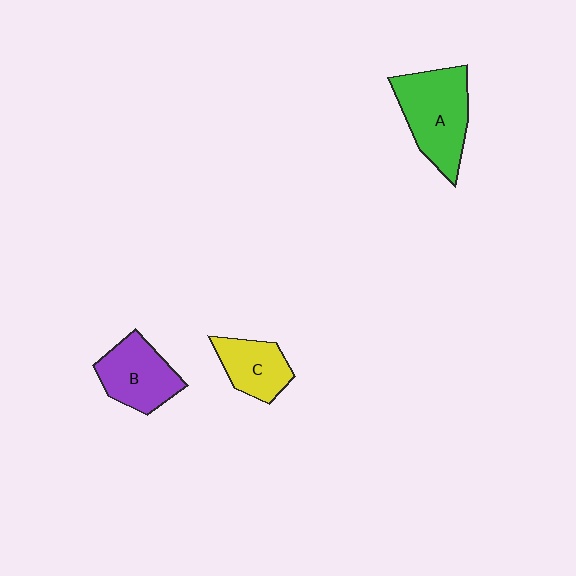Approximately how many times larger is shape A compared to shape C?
Approximately 1.7 times.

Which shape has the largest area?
Shape A (green).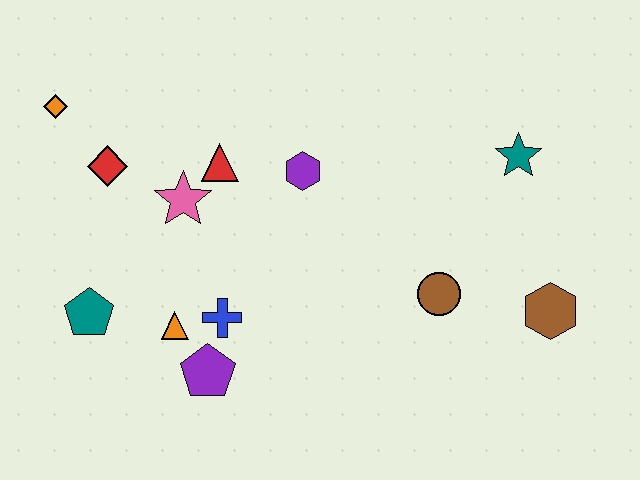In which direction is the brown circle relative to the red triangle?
The brown circle is to the right of the red triangle.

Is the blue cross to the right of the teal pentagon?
Yes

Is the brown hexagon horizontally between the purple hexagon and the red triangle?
No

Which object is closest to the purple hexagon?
The red triangle is closest to the purple hexagon.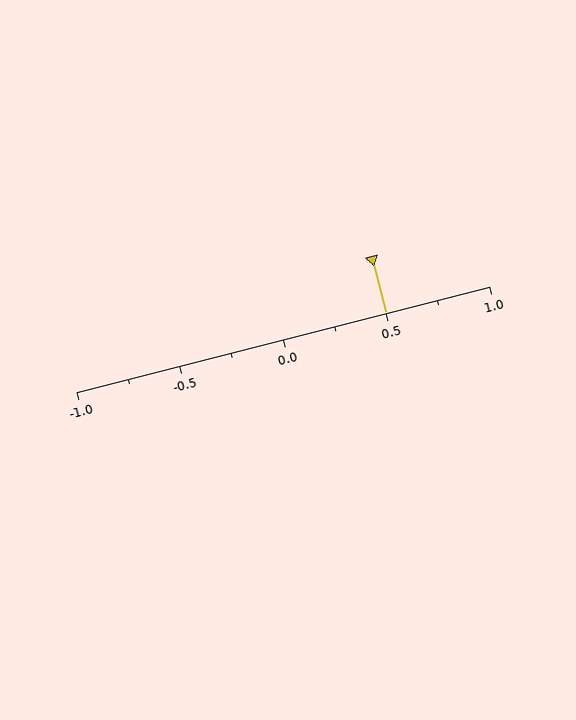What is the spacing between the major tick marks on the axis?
The major ticks are spaced 0.5 apart.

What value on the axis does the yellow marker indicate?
The marker indicates approximately 0.5.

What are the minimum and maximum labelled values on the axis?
The axis runs from -1.0 to 1.0.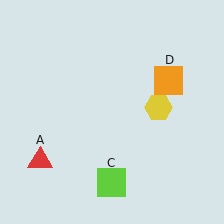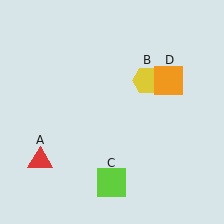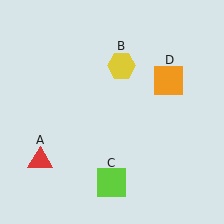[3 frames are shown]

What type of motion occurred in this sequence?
The yellow hexagon (object B) rotated counterclockwise around the center of the scene.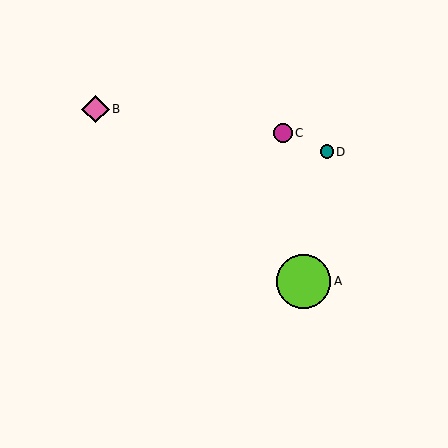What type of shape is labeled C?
Shape C is a magenta circle.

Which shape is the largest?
The lime circle (labeled A) is the largest.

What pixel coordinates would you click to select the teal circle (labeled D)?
Click at (327, 152) to select the teal circle D.